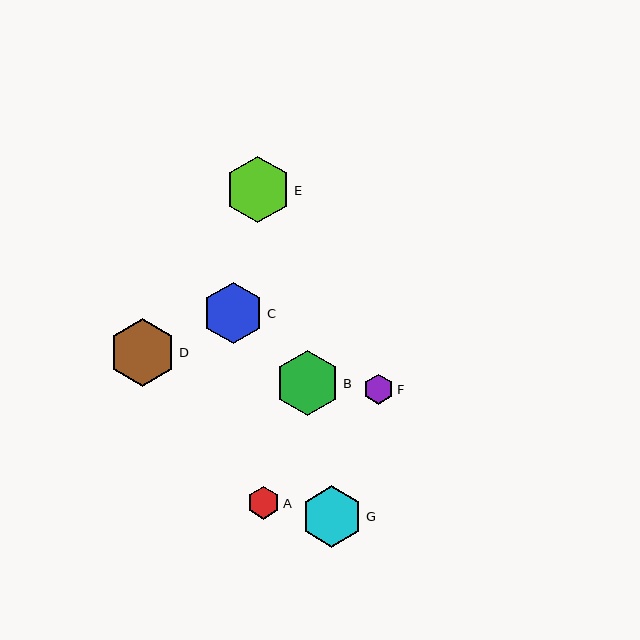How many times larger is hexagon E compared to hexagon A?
Hexagon E is approximately 2.0 times the size of hexagon A.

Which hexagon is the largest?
Hexagon D is the largest with a size of approximately 68 pixels.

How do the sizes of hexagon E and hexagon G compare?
Hexagon E and hexagon G are approximately the same size.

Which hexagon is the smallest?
Hexagon F is the smallest with a size of approximately 30 pixels.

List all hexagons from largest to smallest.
From largest to smallest: D, E, B, G, C, A, F.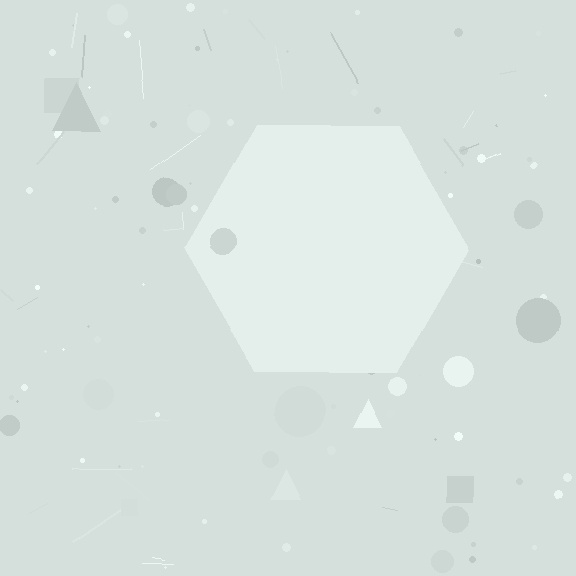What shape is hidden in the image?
A hexagon is hidden in the image.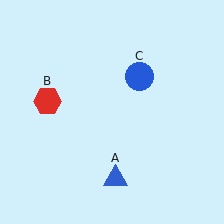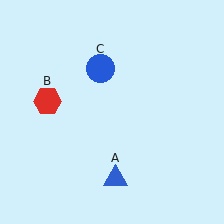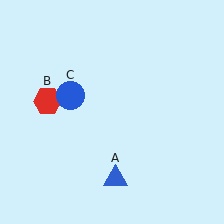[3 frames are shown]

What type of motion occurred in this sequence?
The blue circle (object C) rotated counterclockwise around the center of the scene.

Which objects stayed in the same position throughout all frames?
Blue triangle (object A) and red hexagon (object B) remained stationary.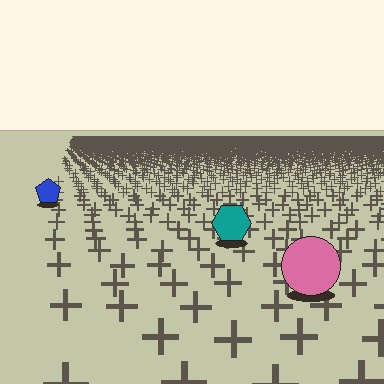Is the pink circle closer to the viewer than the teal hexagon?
Yes. The pink circle is closer — you can tell from the texture gradient: the ground texture is coarser near it.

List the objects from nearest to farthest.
From nearest to farthest: the pink circle, the teal hexagon, the blue pentagon.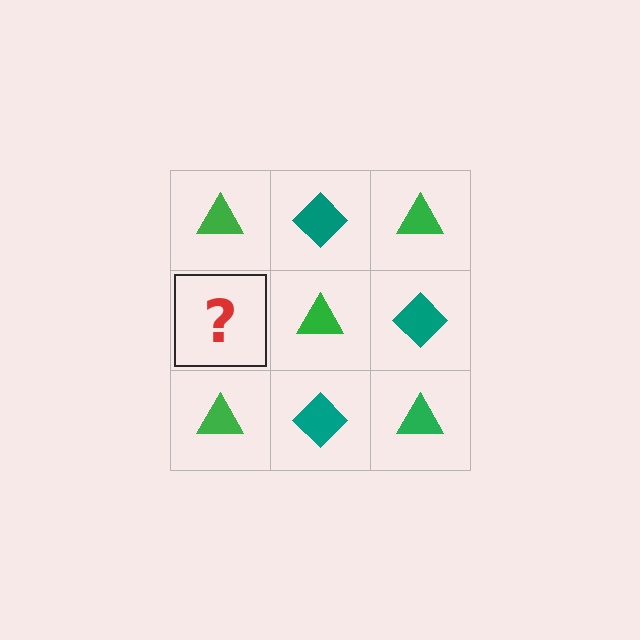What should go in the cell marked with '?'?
The missing cell should contain a teal diamond.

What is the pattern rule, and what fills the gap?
The rule is that it alternates green triangle and teal diamond in a checkerboard pattern. The gap should be filled with a teal diamond.